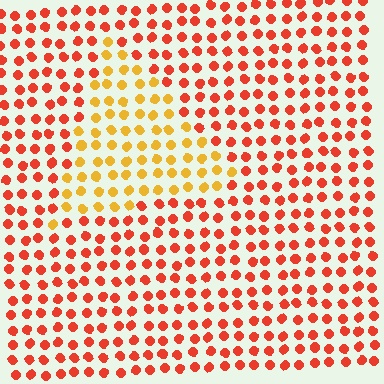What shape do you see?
I see a triangle.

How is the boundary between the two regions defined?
The boundary is defined purely by a slight shift in hue (about 38 degrees). Spacing, size, and orientation are identical on both sides.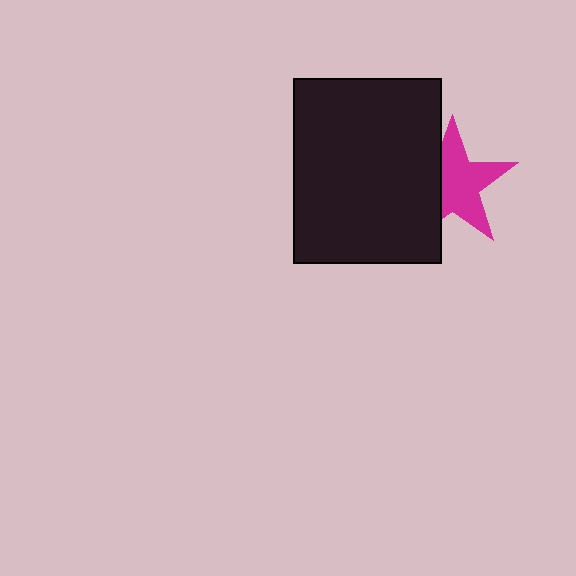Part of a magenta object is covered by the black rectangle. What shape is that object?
It is a star.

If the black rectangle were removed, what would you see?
You would see the complete magenta star.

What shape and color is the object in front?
The object in front is a black rectangle.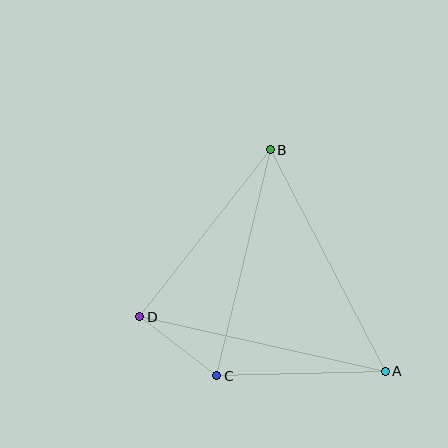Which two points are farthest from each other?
Points A and D are farthest from each other.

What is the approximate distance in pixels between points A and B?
The distance between A and B is approximately 250 pixels.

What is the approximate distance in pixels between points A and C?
The distance between A and C is approximately 168 pixels.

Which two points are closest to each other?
Points C and D are closest to each other.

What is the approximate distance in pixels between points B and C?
The distance between B and C is approximately 232 pixels.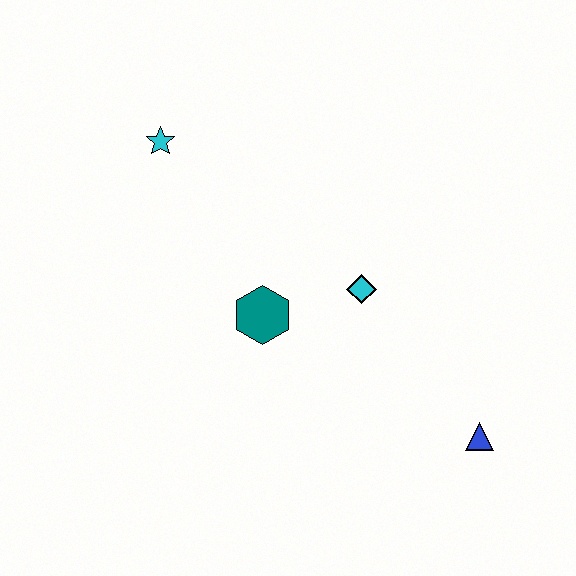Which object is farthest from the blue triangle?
The cyan star is farthest from the blue triangle.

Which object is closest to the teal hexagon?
The cyan diamond is closest to the teal hexagon.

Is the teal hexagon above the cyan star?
No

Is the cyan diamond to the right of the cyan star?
Yes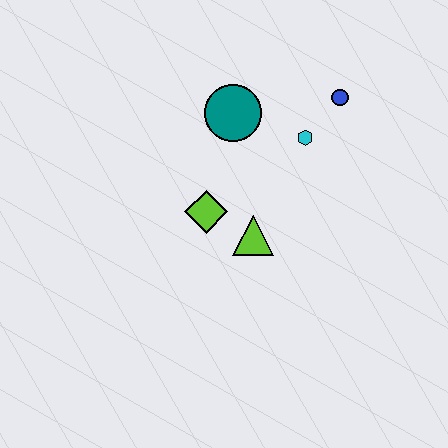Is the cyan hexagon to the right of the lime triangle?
Yes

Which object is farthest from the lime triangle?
The blue circle is farthest from the lime triangle.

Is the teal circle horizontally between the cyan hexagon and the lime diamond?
Yes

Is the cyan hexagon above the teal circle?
No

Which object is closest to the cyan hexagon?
The blue circle is closest to the cyan hexagon.